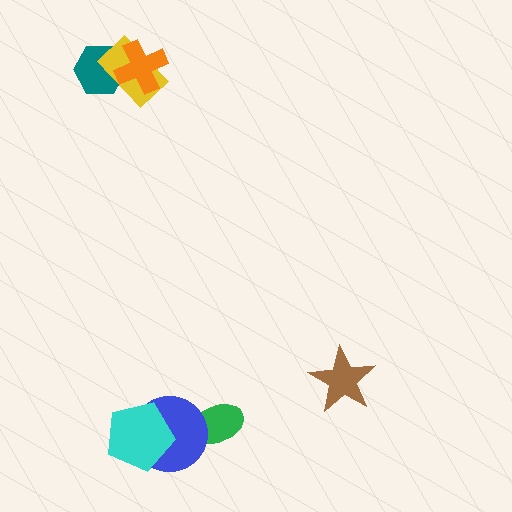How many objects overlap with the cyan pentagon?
1 object overlaps with the cyan pentagon.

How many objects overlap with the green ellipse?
1 object overlaps with the green ellipse.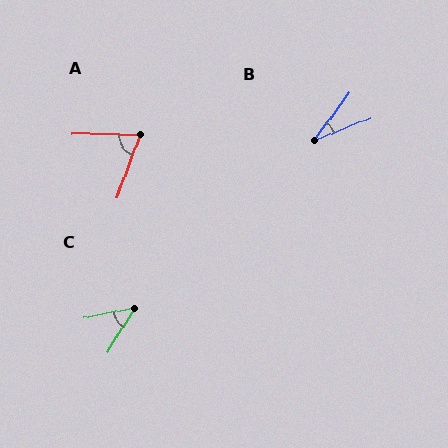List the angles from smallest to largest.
B (31°), C (47°), A (71°).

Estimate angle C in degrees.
Approximately 47 degrees.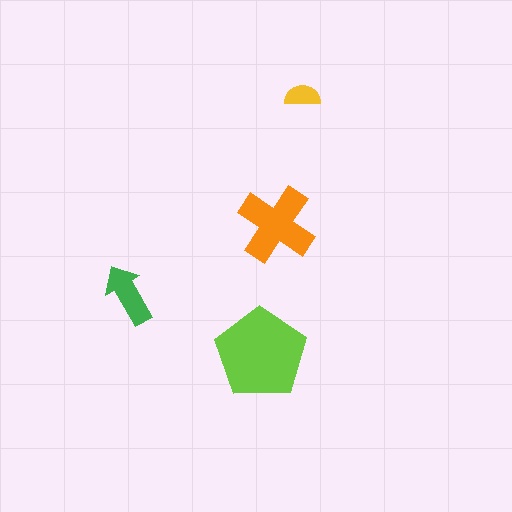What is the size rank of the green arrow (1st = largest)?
3rd.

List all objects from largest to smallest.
The lime pentagon, the orange cross, the green arrow, the yellow semicircle.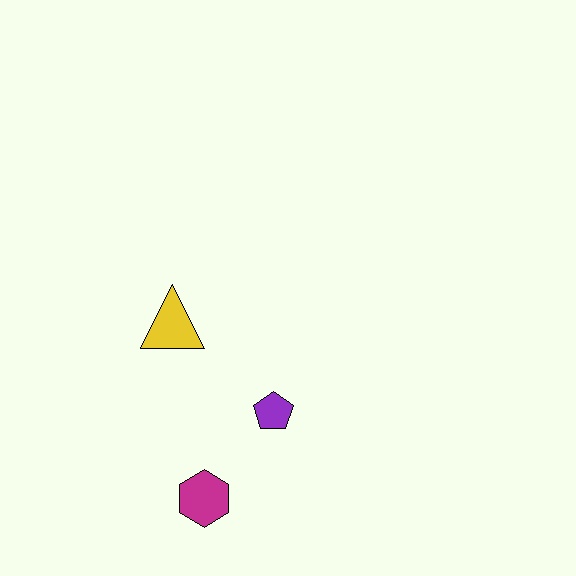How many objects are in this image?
There are 3 objects.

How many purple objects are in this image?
There is 1 purple object.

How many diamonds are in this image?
There are no diamonds.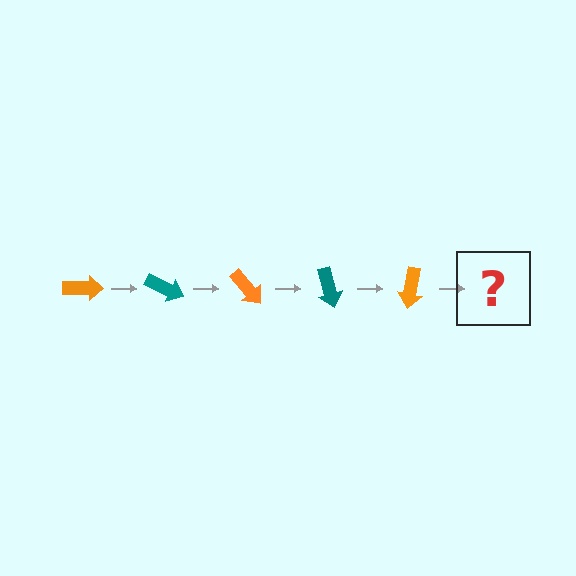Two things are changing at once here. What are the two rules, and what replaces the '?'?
The two rules are that it rotates 25 degrees each step and the color cycles through orange and teal. The '?' should be a teal arrow, rotated 125 degrees from the start.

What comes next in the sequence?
The next element should be a teal arrow, rotated 125 degrees from the start.